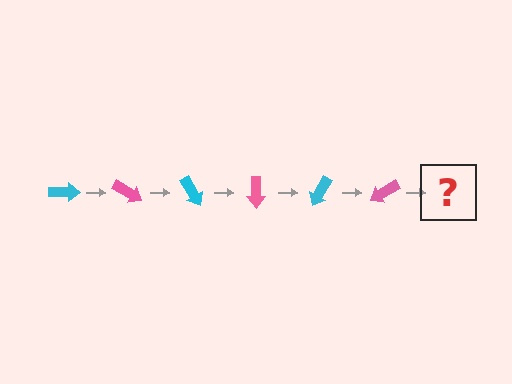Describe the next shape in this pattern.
It should be a cyan arrow, rotated 180 degrees from the start.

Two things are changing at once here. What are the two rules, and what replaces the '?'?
The two rules are that it rotates 30 degrees each step and the color cycles through cyan and pink. The '?' should be a cyan arrow, rotated 180 degrees from the start.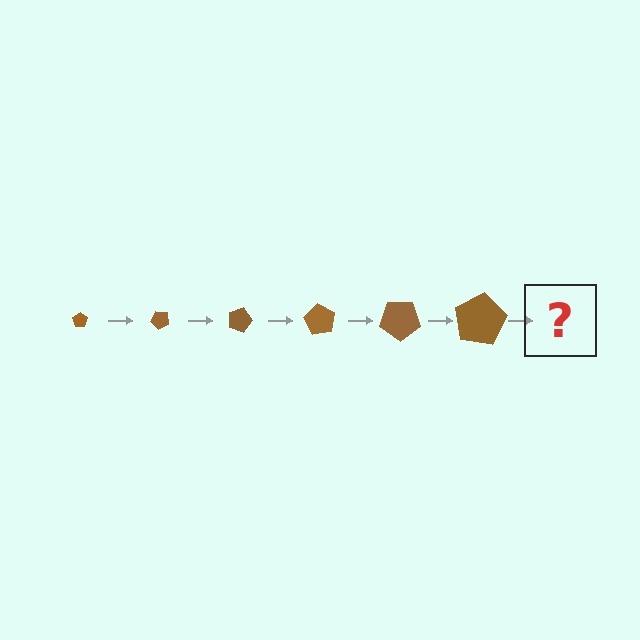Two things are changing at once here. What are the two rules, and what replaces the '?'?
The two rules are that the pentagon grows larger each step and it rotates 45 degrees each step. The '?' should be a pentagon, larger than the previous one and rotated 270 degrees from the start.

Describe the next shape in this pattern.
It should be a pentagon, larger than the previous one and rotated 270 degrees from the start.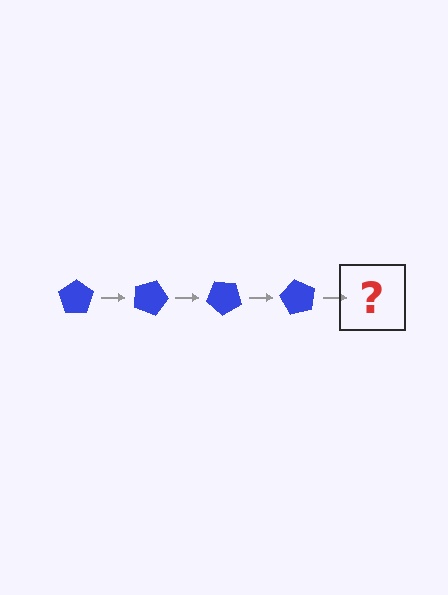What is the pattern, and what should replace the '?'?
The pattern is that the pentagon rotates 20 degrees each step. The '?' should be a blue pentagon rotated 80 degrees.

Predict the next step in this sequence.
The next step is a blue pentagon rotated 80 degrees.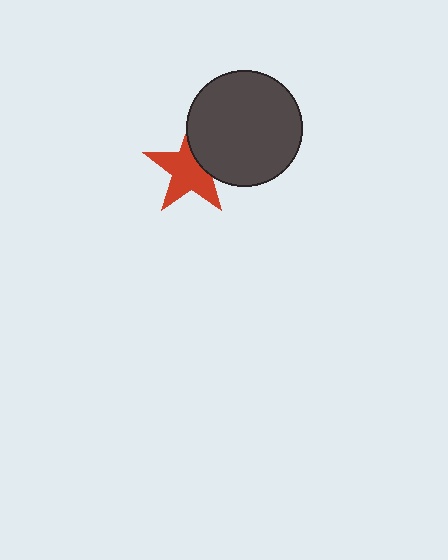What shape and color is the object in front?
The object in front is a dark gray circle.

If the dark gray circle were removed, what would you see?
You would see the complete red star.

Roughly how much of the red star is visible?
Most of it is visible (roughly 69%).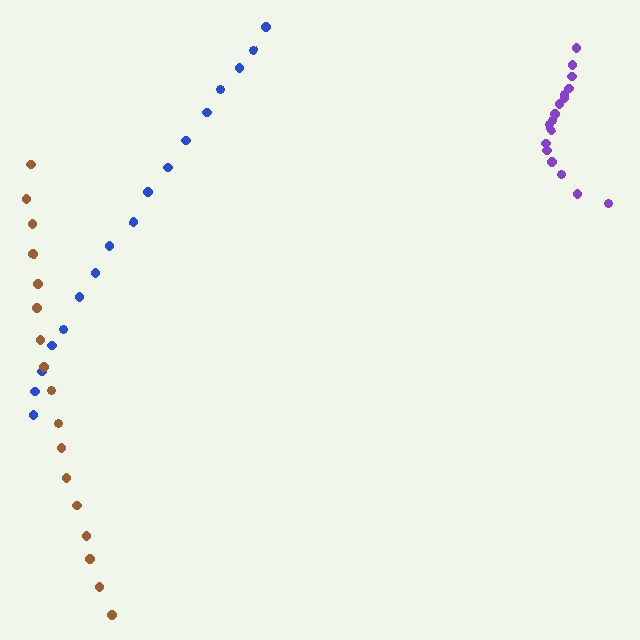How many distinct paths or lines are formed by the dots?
There are 3 distinct paths.